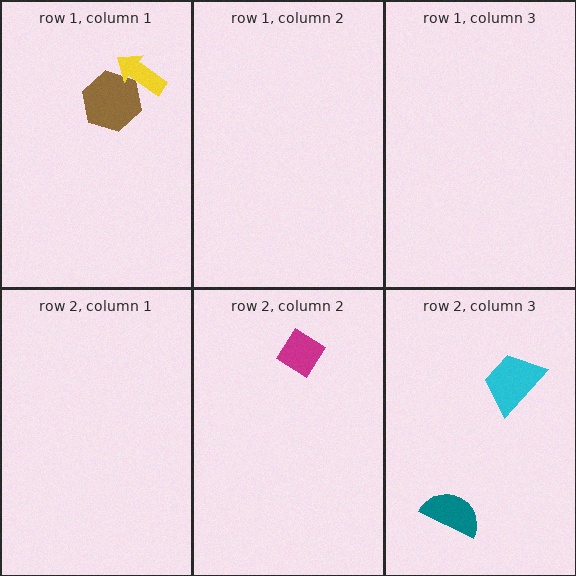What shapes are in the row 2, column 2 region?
The magenta diamond.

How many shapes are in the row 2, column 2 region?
1.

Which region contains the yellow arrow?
The row 1, column 1 region.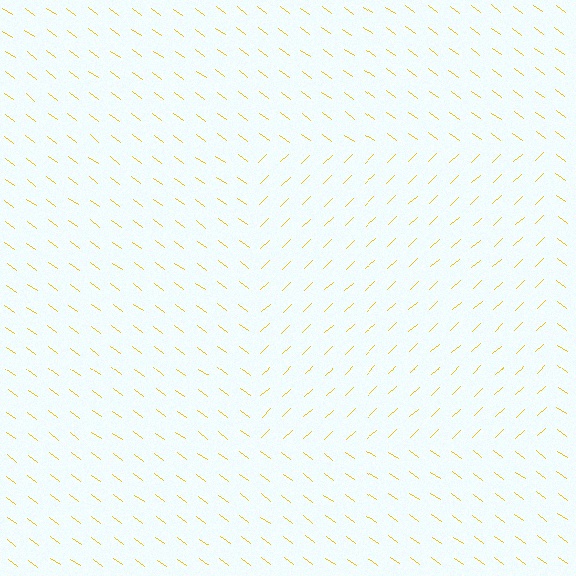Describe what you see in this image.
The image is filled with small yellow line segments. A rectangle region in the image has lines oriented differently from the surrounding lines, creating a visible texture boundary.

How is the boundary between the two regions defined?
The boundary is defined purely by a change in line orientation (approximately 79 degrees difference). All lines are the same color and thickness.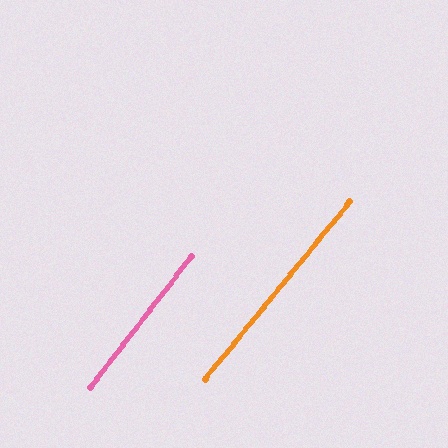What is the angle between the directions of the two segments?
Approximately 1 degree.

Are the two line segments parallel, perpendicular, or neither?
Parallel — their directions differ by only 1.4°.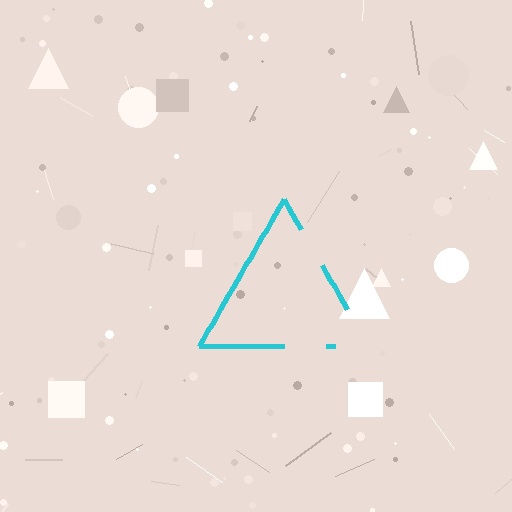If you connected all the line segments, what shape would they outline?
They would outline a triangle.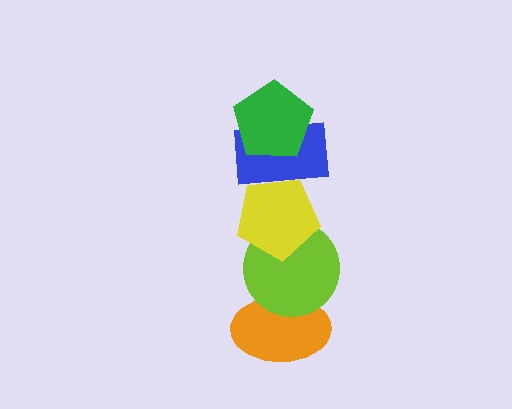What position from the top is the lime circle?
The lime circle is 4th from the top.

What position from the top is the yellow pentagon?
The yellow pentagon is 3rd from the top.